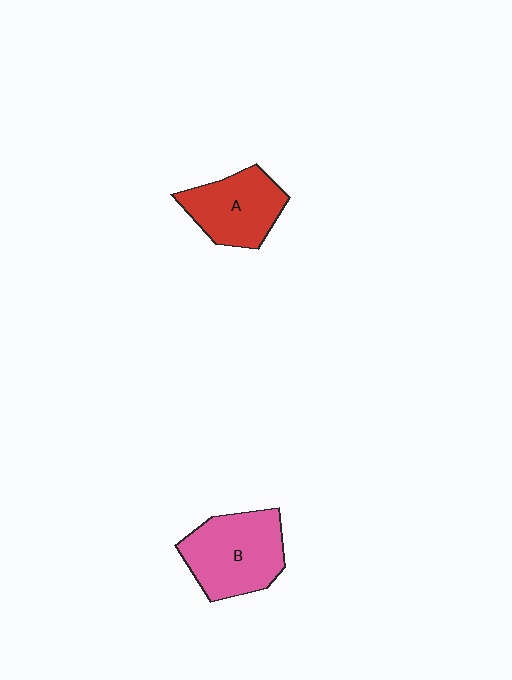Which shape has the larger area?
Shape B (pink).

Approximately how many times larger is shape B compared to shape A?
Approximately 1.2 times.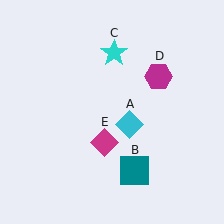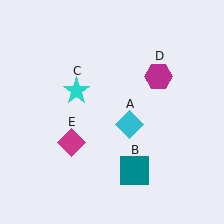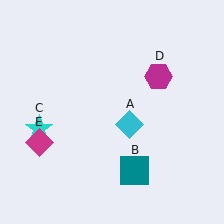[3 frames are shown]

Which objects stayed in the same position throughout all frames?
Cyan diamond (object A) and teal square (object B) and magenta hexagon (object D) remained stationary.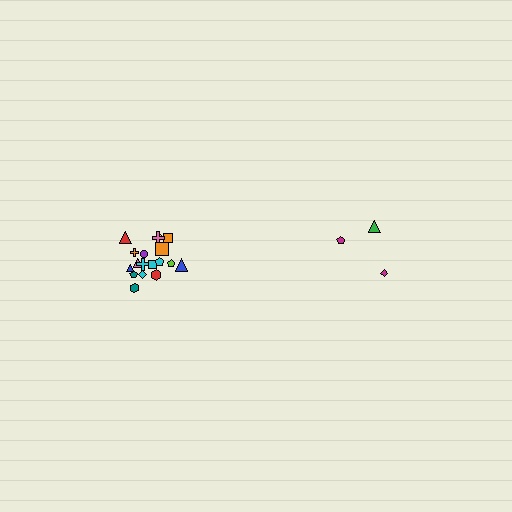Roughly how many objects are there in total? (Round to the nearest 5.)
Roughly 20 objects in total.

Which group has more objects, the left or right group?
The left group.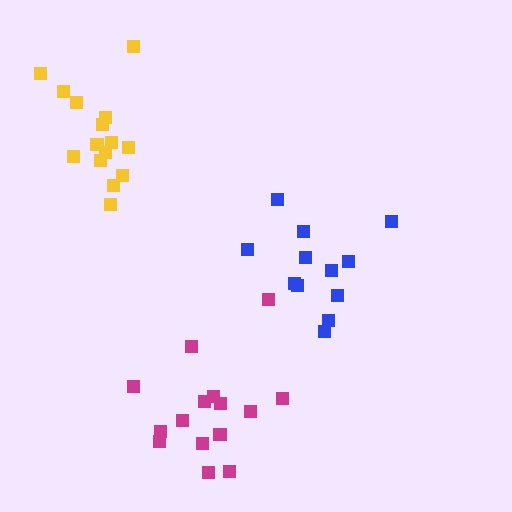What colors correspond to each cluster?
The clusters are colored: blue, magenta, yellow.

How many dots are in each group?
Group 1: 12 dots, Group 2: 15 dots, Group 3: 15 dots (42 total).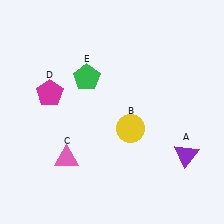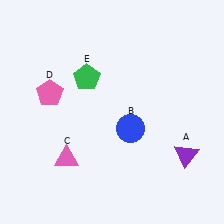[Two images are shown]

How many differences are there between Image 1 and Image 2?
There are 2 differences between the two images.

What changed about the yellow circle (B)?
In Image 1, B is yellow. In Image 2, it changed to blue.